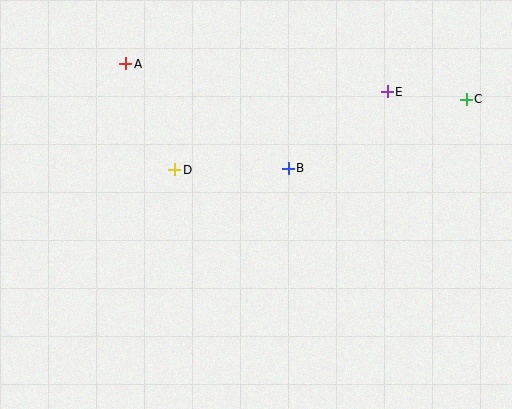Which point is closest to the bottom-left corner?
Point D is closest to the bottom-left corner.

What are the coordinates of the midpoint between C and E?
The midpoint between C and E is at (427, 96).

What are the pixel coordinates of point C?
Point C is at (466, 99).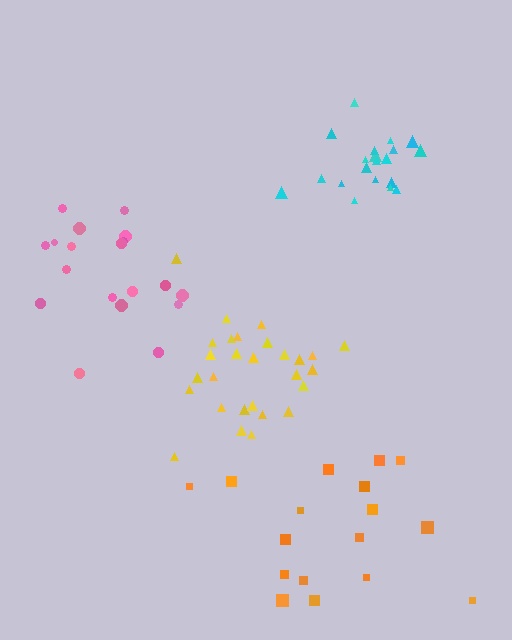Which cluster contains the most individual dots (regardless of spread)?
Yellow (28).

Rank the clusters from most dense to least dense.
cyan, yellow, pink, orange.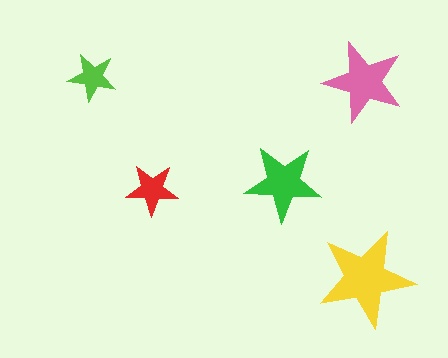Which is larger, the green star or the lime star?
The green one.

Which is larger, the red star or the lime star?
The red one.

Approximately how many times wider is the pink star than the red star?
About 1.5 times wider.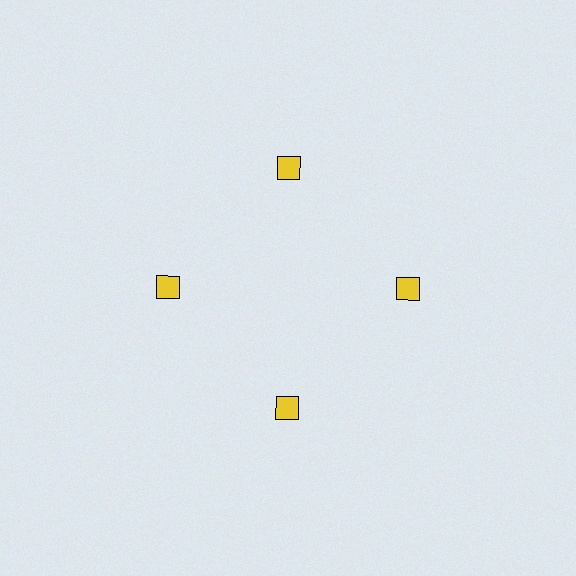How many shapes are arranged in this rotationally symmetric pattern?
There are 4 shapes, arranged in 4 groups of 1.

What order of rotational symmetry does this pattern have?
This pattern has 4-fold rotational symmetry.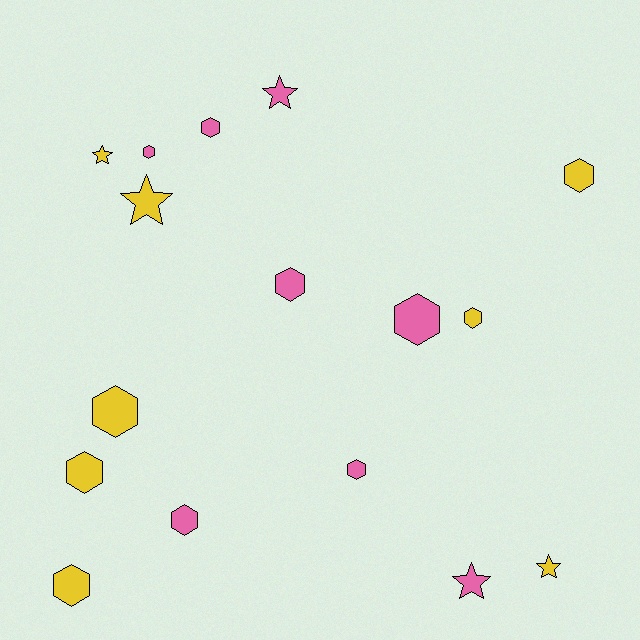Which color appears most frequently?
Pink, with 8 objects.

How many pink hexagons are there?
There are 6 pink hexagons.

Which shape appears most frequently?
Hexagon, with 11 objects.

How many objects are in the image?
There are 16 objects.